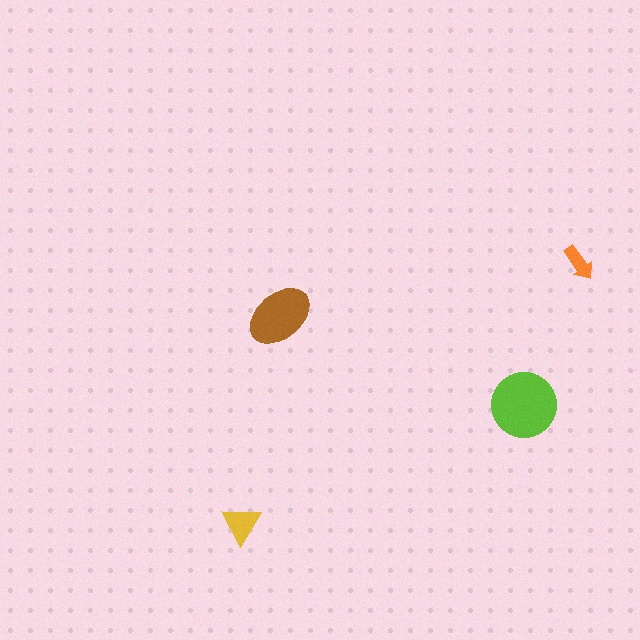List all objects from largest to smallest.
The lime circle, the brown ellipse, the yellow triangle, the orange arrow.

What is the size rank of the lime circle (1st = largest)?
1st.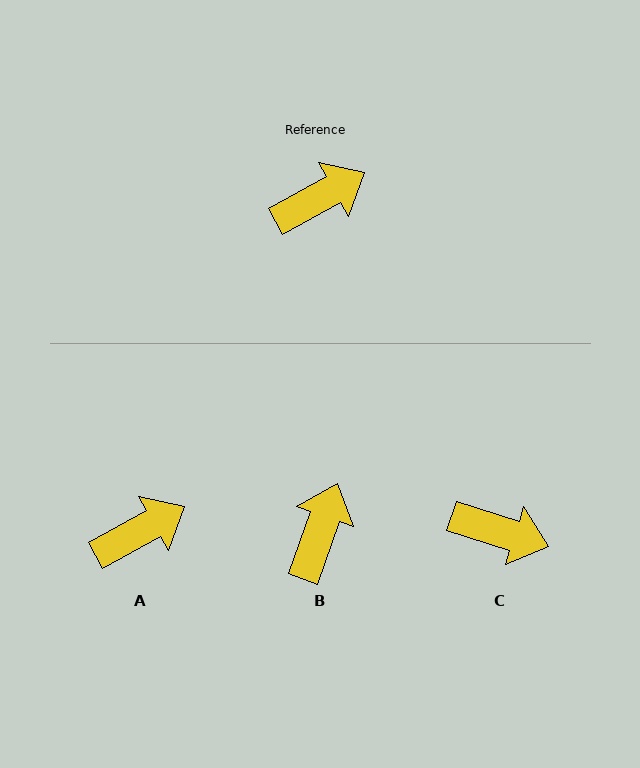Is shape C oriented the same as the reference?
No, it is off by about 46 degrees.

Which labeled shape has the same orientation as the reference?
A.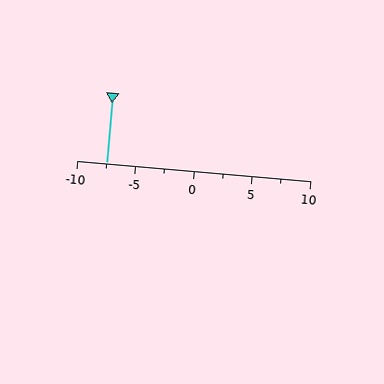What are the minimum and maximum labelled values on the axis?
The axis runs from -10 to 10.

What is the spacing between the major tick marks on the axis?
The major ticks are spaced 5 apart.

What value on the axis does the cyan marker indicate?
The marker indicates approximately -7.5.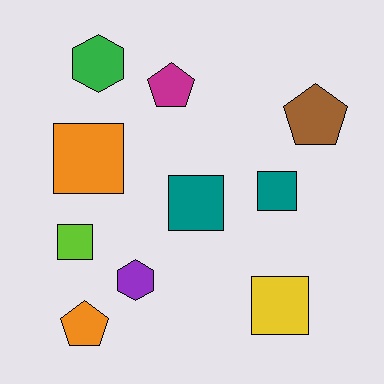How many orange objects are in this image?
There are 2 orange objects.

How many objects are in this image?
There are 10 objects.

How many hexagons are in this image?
There are 2 hexagons.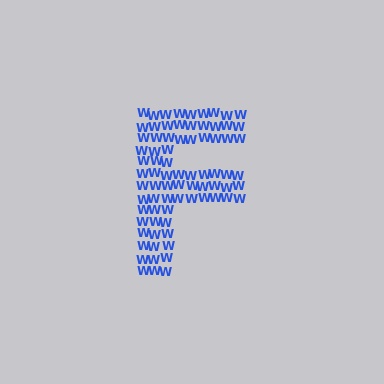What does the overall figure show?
The overall figure shows the letter F.